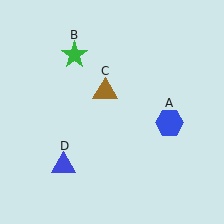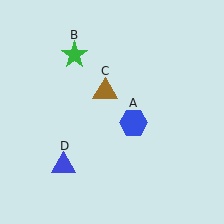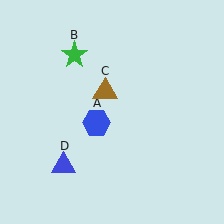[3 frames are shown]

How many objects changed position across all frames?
1 object changed position: blue hexagon (object A).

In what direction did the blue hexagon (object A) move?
The blue hexagon (object A) moved left.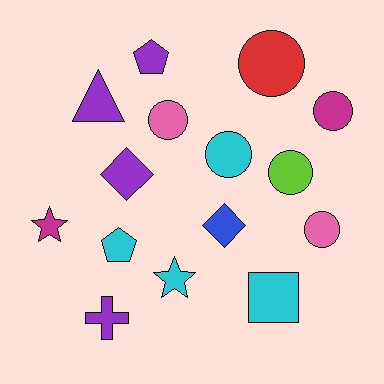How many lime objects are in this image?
There is 1 lime object.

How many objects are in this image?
There are 15 objects.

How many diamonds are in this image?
There are 2 diamonds.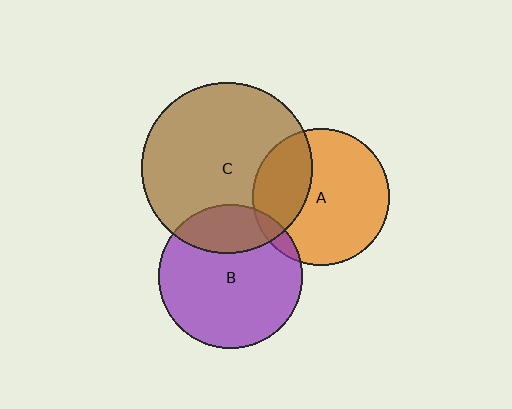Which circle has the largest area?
Circle C (brown).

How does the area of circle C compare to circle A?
Approximately 1.6 times.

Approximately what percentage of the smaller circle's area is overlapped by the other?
Approximately 25%.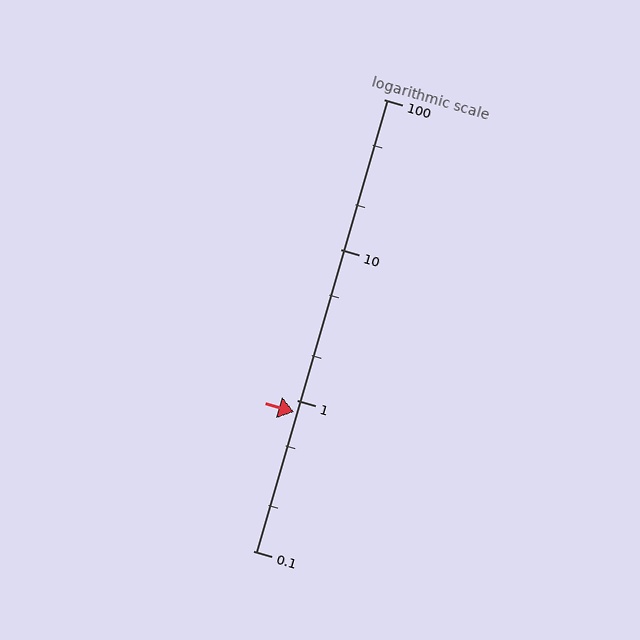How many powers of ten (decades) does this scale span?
The scale spans 3 decades, from 0.1 to 100.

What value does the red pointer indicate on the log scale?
The pointer indicates approximately 0.84.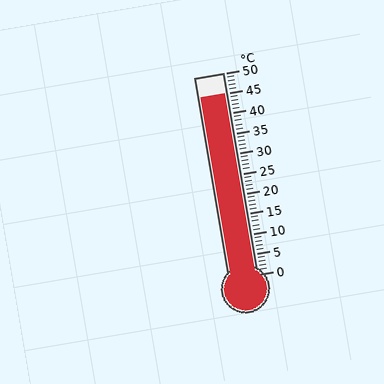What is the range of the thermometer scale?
The thermometer scale ranges from 0°C to 50°C.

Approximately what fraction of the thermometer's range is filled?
The thermometer is filled to approximately 90% of its range.